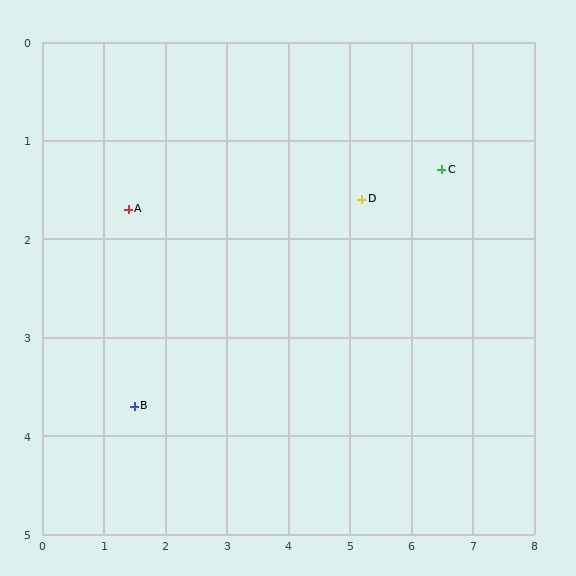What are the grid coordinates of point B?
Point B is at approximately (1.5, 3.7).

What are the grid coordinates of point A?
Point A is at approximately (1.4, 1.7).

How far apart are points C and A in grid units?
Points C and A are about 5.1 grid units apart.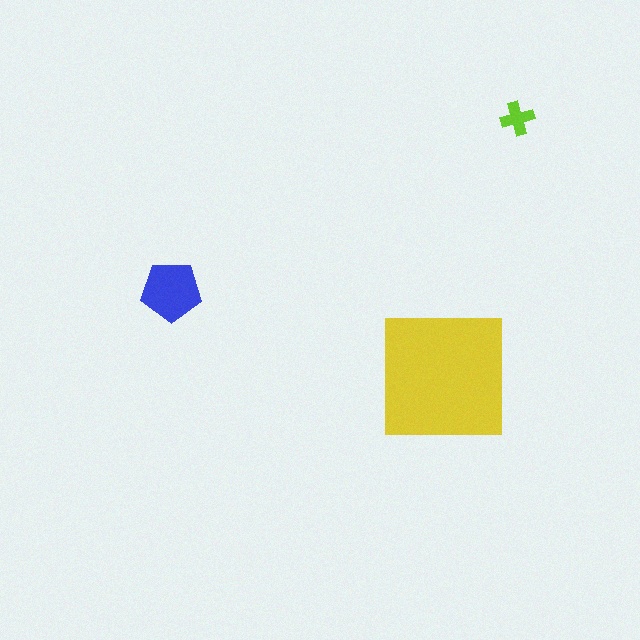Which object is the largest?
The yellow square.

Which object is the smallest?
The lime cross.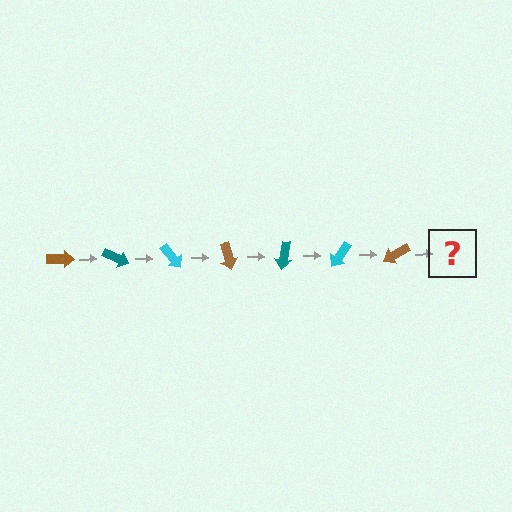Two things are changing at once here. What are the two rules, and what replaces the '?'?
The two rules are that it rotates 25 degrees each step and the color cycles through brown, teal, and cyan. The '?' should be a teal arrow, rotated 175 degrees from the start.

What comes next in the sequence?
The next element should be a teal arrow, rotated 175 degrees from the start.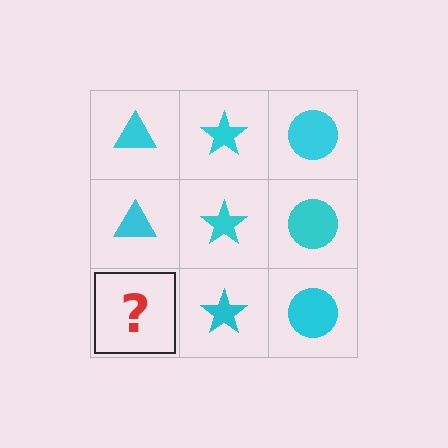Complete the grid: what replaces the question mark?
The question mark should be replaced with a cyan triangle.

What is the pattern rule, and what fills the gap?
The rule is that each column has a consistent shape. The gap should be filled with a cyan triangle.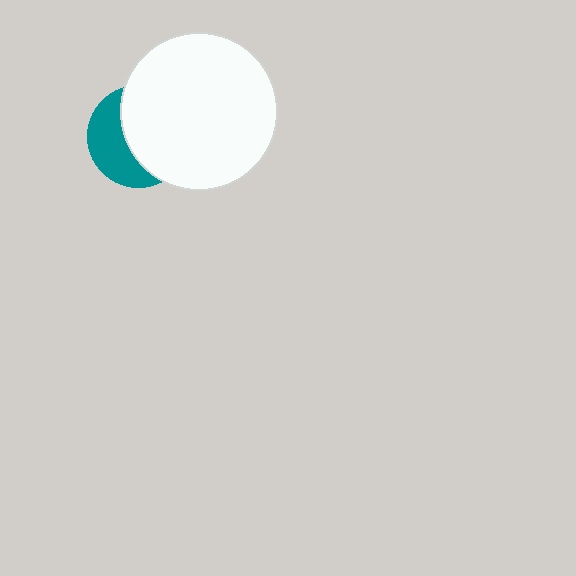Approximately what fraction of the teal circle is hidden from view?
Roughly 59% of the teal circle is hidden behind the white circle.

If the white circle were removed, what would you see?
You would see the complete teal circle.